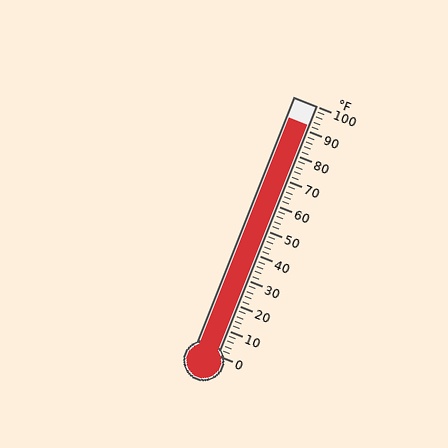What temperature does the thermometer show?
The thermometer shows approximately 92°F.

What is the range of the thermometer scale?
The thermometer scale ranges from 0°F to 100°F.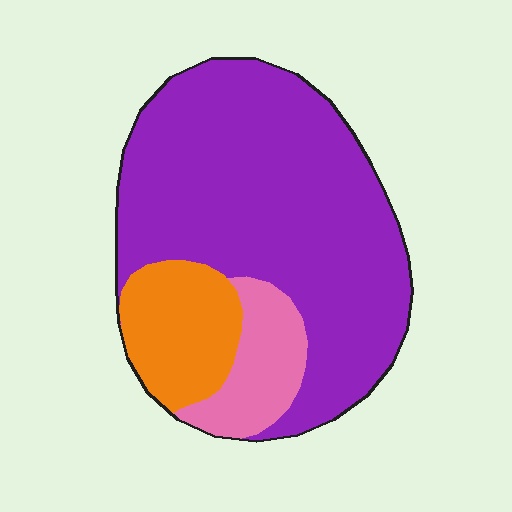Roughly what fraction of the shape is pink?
Pink covers around 10% of the shape.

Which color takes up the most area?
Purple, at roughly 70%.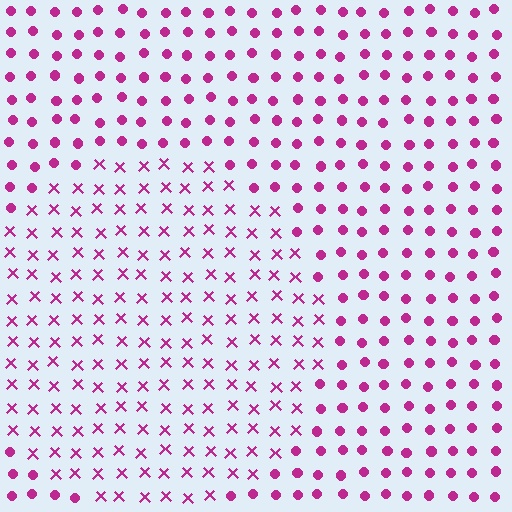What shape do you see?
I see a circle.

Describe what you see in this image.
The image is filled with small magenta elements arranged in a uniform grid. A circle-shaped region contains X marks, while the surrounding area contains circles. The boundary is defined purely by the change in element shape.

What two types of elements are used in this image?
The image uses X marks inside the circle region and circles outside it.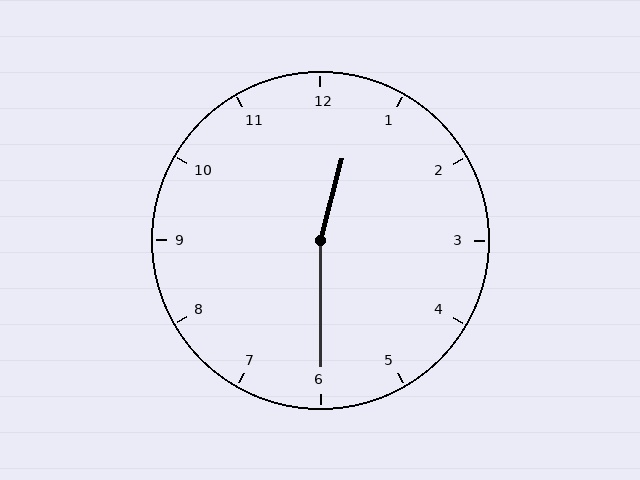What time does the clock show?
12:30.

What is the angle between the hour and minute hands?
Approximately 165 degrees.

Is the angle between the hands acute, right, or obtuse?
It is obtuse.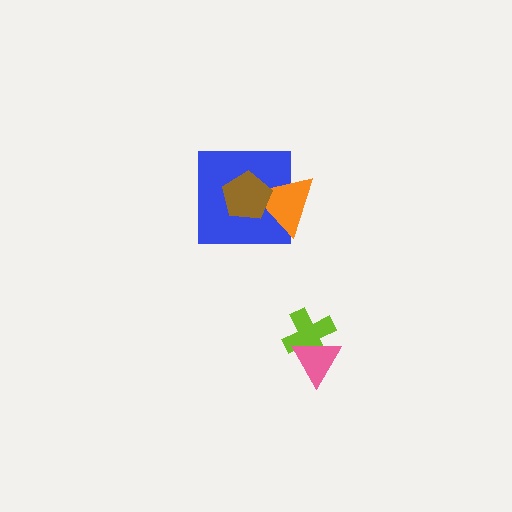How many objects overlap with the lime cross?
1 object overlaps with the lime cross.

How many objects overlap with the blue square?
2 objects overlap with the blue square.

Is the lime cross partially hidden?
Yes, it is partially covered by another shape.